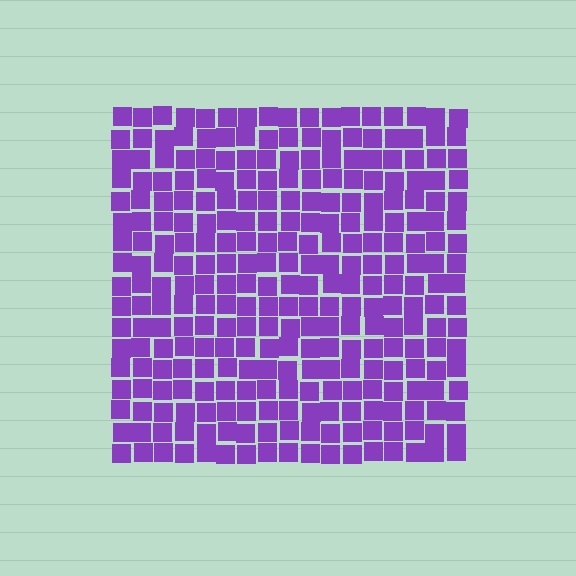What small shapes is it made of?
It is made of small squares.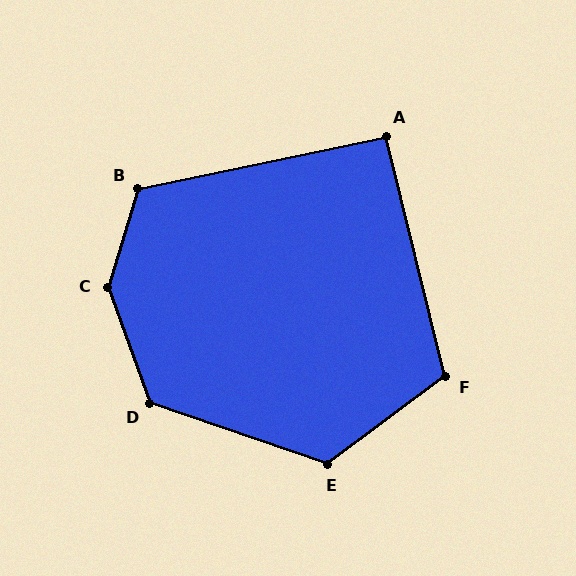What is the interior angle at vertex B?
Approximately 119 degrees (obtuse).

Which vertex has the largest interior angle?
C, at approximately 143 degrees.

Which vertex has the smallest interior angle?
A, at approximately 92 degrees.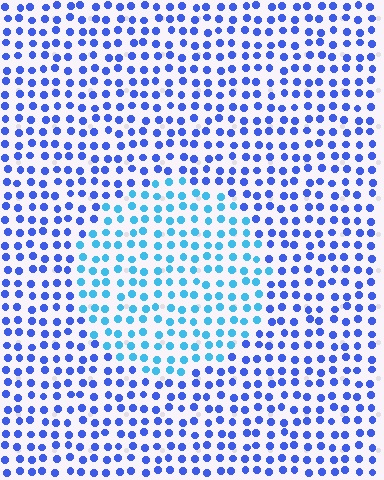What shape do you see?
I see a circle.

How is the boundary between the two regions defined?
The boundary is defined purely by a slight shift in hue (about 34 degrees). Spacing, size, and orientation are identical on both sides.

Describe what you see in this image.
The image is filled with small blue elements in a uniform arrangement. A circle-shaped region is visible where the elements are tinted to a slightly different hue, forming a subtle color boundary.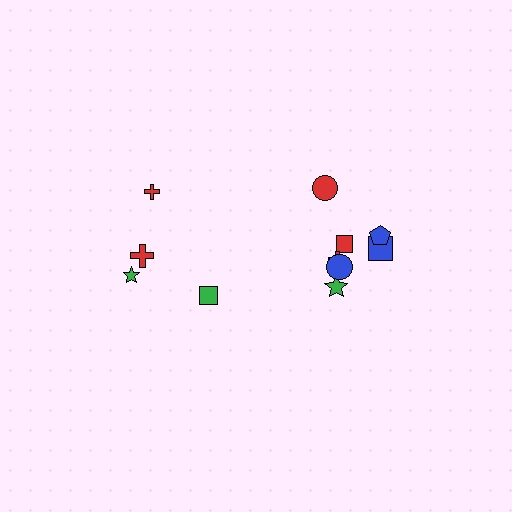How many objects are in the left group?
There are 4 objects.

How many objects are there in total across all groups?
There are 11 objects.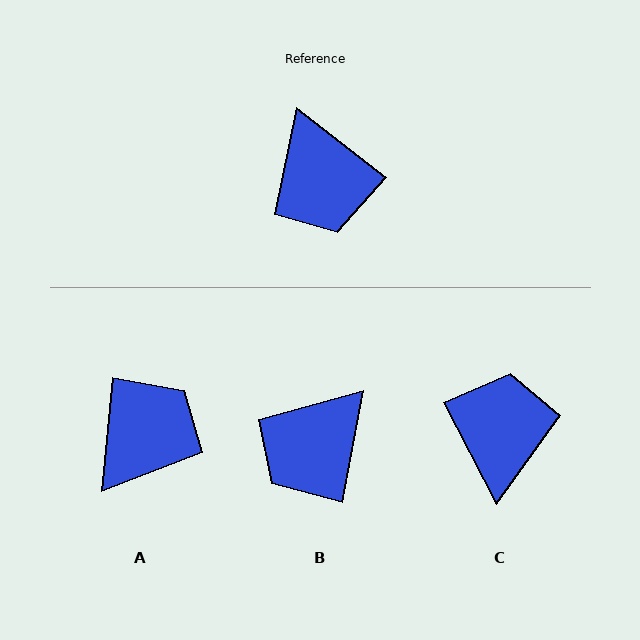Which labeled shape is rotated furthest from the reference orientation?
C, about 155 degrees away.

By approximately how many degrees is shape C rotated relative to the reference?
Approximately 155 degrees counter-clockwise.